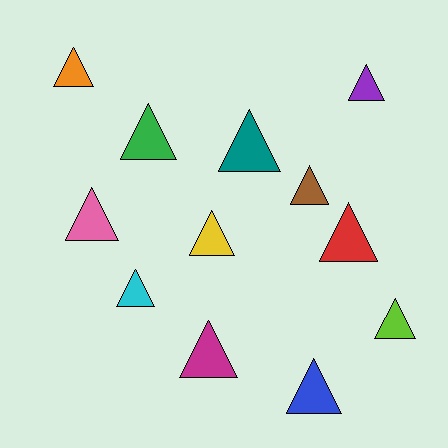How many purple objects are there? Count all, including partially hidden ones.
There is 1 purple object.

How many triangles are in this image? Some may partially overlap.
There are 12 triangles.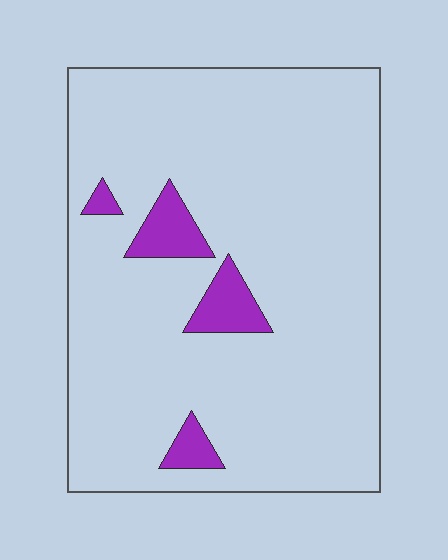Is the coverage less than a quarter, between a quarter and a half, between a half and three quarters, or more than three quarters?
Less than a quarter.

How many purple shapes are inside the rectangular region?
4.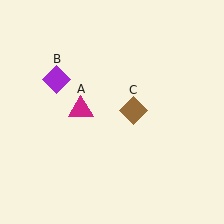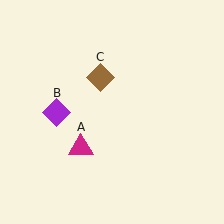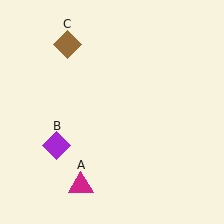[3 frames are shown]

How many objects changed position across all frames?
3 objects changed position: magenta triangle (object A), purple diamond (object B), brown diamond (object C).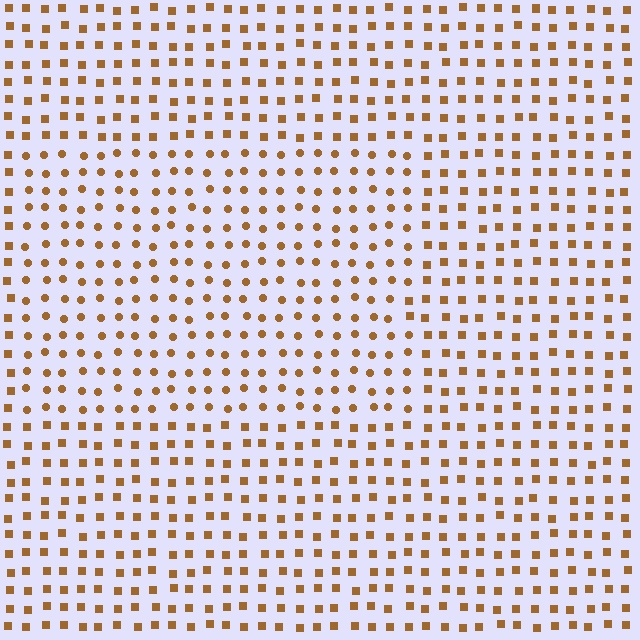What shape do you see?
I see a rectangle.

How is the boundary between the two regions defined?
The boundary is defined by a change in element shape: circles inside vs. squares outside. All elements share the same color and spacing.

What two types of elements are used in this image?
The image uses circles inside the rectangle region and squares outside it.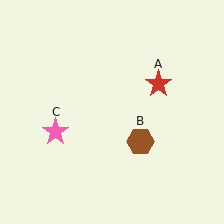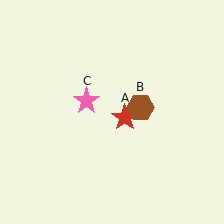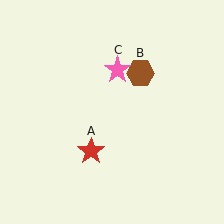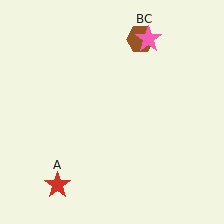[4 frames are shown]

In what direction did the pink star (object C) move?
The pink star (object C) moved up and to the right.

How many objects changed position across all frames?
3 objects changed position: red star (object A), brown hexagon (object B), pink star (object C).